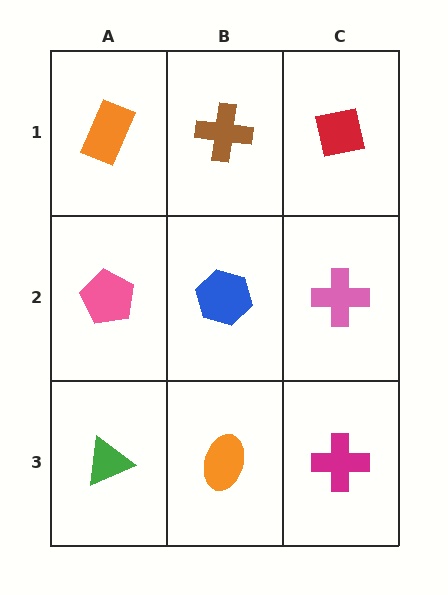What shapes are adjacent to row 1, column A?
A pink pentagon (row 2, column A), a brown cross (row 1, column B).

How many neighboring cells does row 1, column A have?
2.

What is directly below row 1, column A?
A pink pentagon.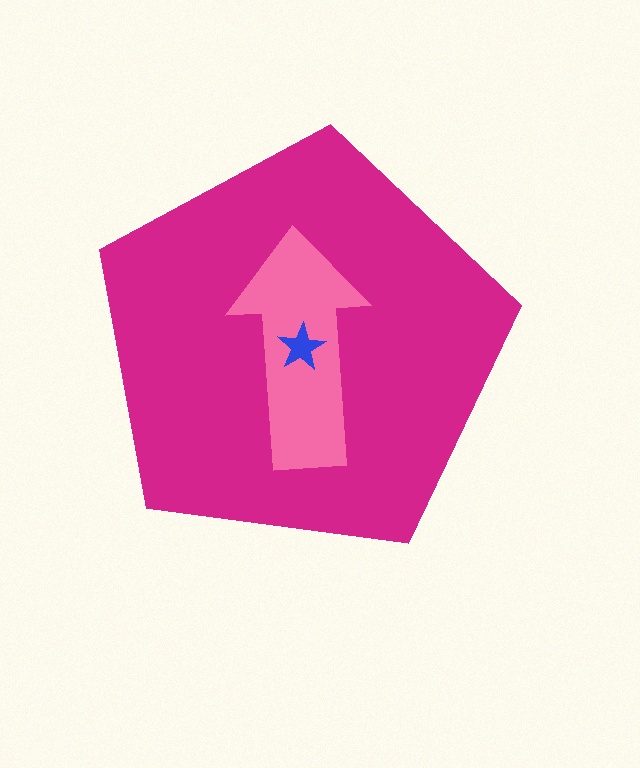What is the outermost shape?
The magenta pentagon.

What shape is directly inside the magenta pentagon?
The pink arrow.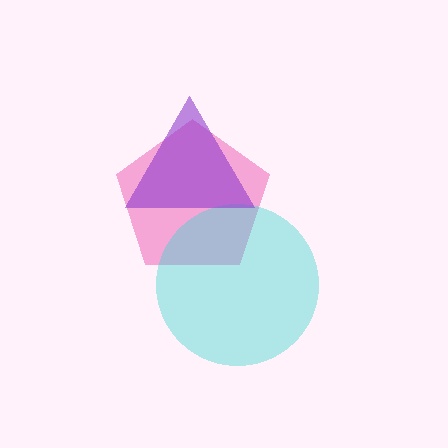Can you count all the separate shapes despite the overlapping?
Yes, there are 3 separate shapes.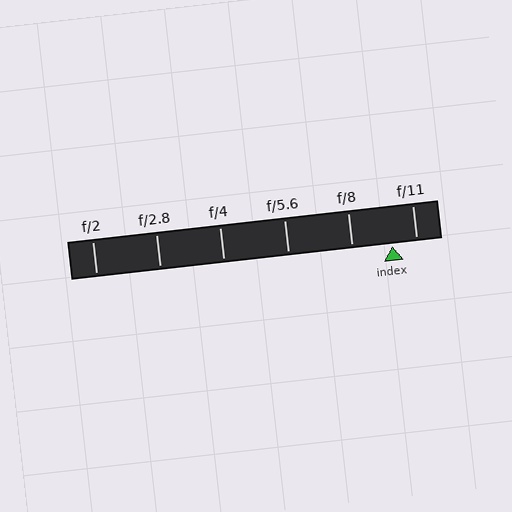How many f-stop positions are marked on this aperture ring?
There are 6 f-stop positions marked.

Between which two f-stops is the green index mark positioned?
The index mark is between f/8 and f/11.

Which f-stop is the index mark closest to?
The index mark is closest to f/11.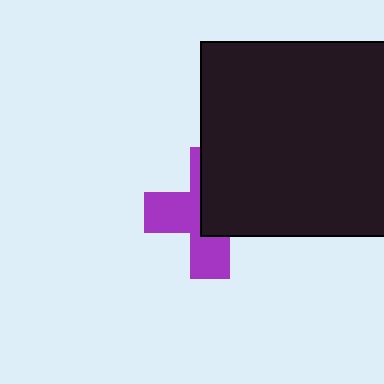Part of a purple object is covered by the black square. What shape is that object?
It is a cross.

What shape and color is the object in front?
The object in front is a black square.